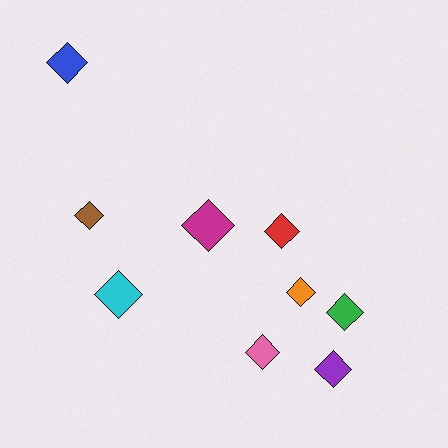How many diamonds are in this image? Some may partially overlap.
There are 9 diamonds.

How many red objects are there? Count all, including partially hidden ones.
There is 1 red object.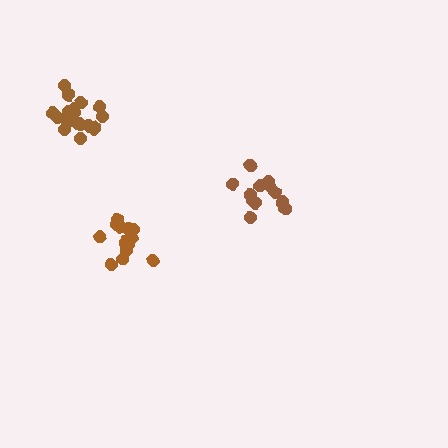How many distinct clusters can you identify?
There are 3 distinct clusters.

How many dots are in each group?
Group 1: 13 dots, Group 2: 16 dots, Group 3: 19 dots (48 total).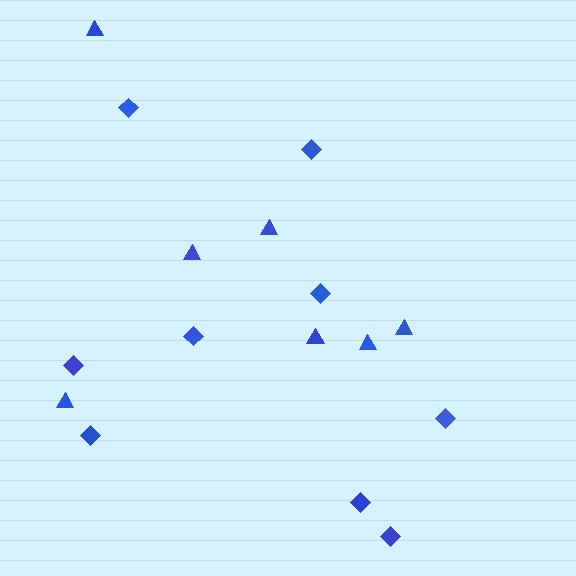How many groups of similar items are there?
There are 2 groups: one group of triangles (7) and one group of diamonds (9).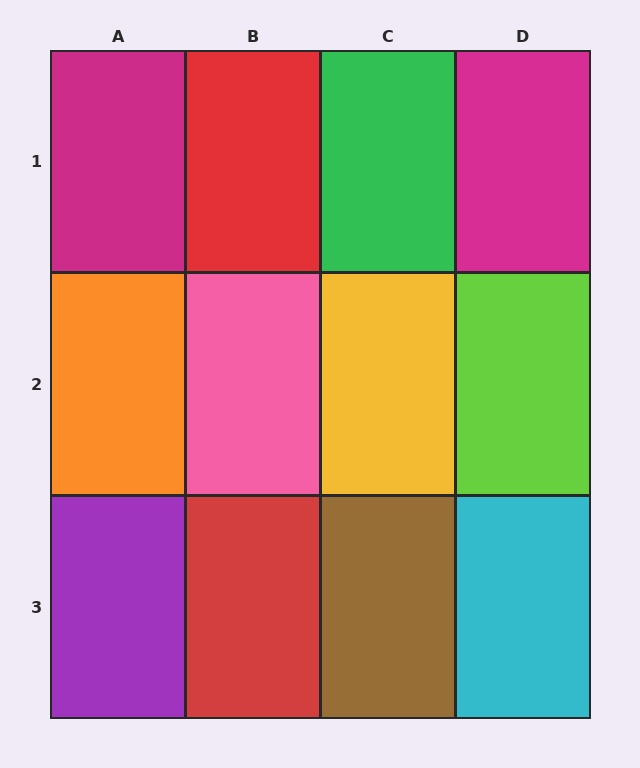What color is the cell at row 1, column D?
Magenta.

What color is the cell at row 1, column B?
Red.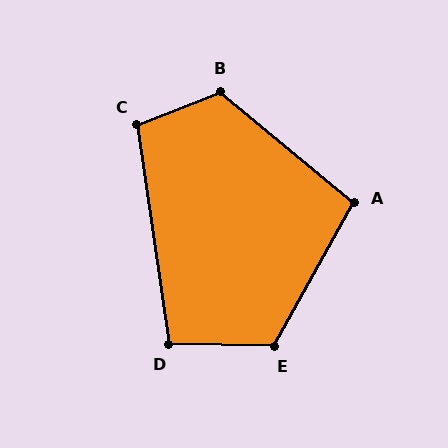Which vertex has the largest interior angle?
B, at approximately 119 degrees.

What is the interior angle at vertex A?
Approximately 100 degrees (obtuse).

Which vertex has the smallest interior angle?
D, at approximately 100 degrees.